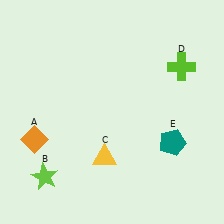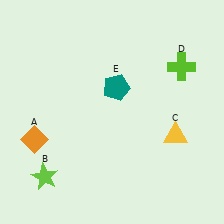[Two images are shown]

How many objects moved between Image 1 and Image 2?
2 objects moved between the two images.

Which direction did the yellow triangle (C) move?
The yellow triangle (C) moved right.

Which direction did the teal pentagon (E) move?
The teal pentagon (E) moved left.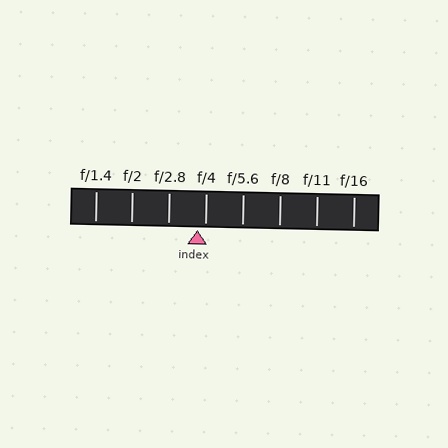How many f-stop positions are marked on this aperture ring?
There are 8 f-stop positions marked.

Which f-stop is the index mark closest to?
The index mark is closest to f/4.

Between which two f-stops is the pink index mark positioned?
The index mark is between f/2.8 and f/4.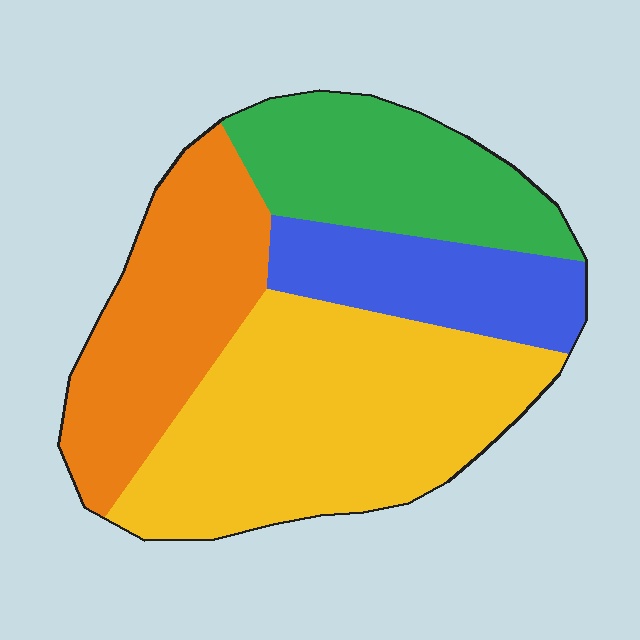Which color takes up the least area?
Blue, at roughly 15%.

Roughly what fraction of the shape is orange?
Orange covers roughly 25% of the shape.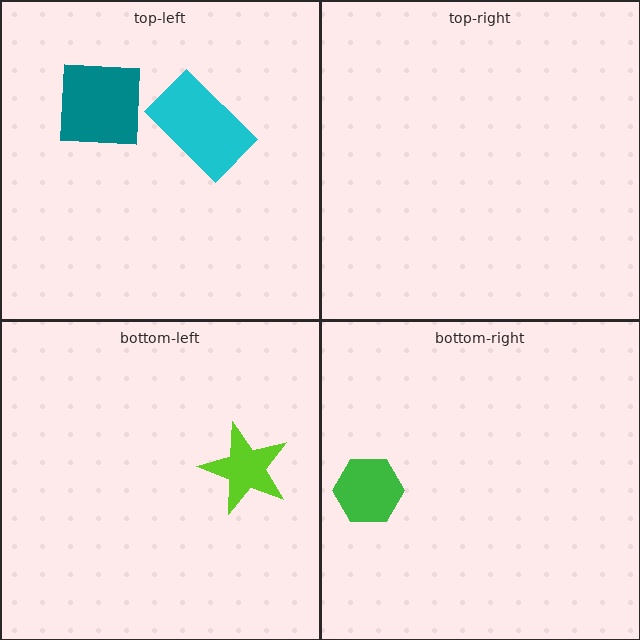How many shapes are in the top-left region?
2.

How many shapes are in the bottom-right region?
1.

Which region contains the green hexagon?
The bottom-right region.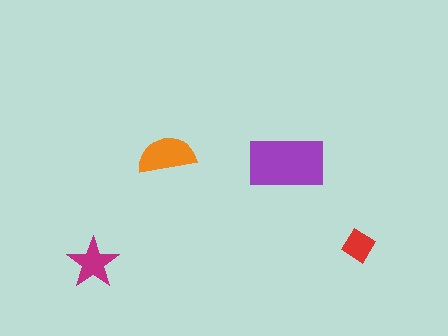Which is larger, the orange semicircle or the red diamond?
The orange semicircle.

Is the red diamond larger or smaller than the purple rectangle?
Smaller.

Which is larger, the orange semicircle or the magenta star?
The orange semicircle.